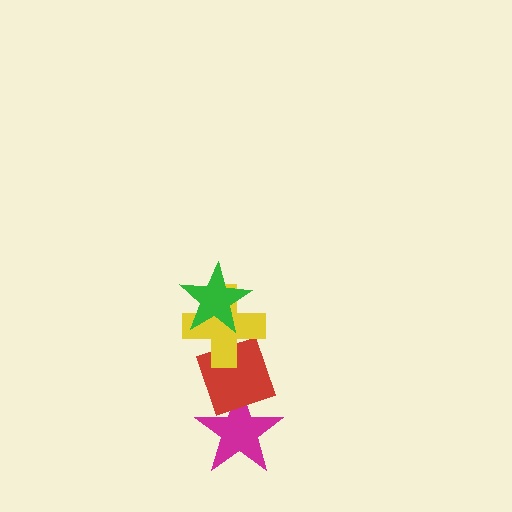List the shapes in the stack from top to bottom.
From top to bottom: the green star, the yellow cross, the red diamond, the magenta star.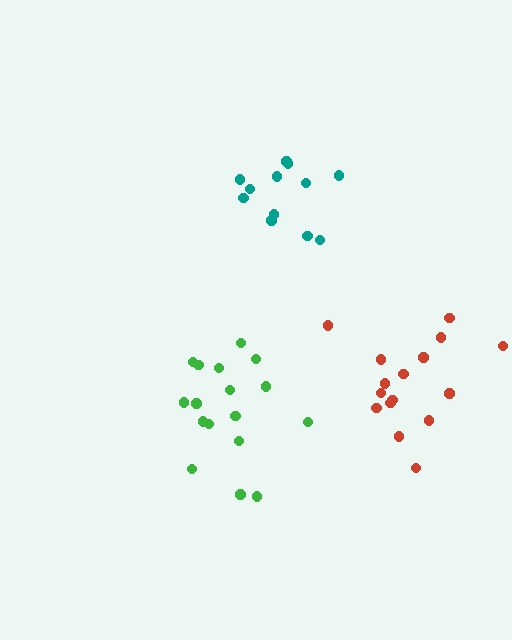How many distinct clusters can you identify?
There are 3 distinct clusters.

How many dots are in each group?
Group 1: 17 dots, Group 2: 12 dots, Group 3: 16 dots (45 total).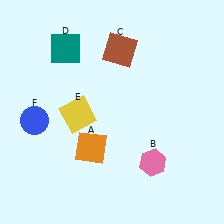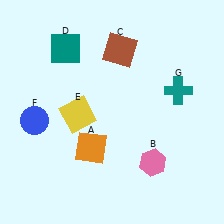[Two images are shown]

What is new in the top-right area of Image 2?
A teal cross (G) was added in the top-right area of Image 2.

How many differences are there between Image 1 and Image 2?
There is 1 difference between the two images.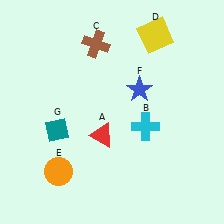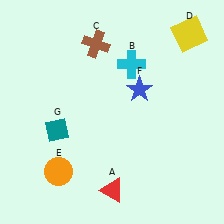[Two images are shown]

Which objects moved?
The objects that moved are: the red triangle (A), the cyan cross (B), the yellow square (D).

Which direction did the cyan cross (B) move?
The cyan cross (B) moved up.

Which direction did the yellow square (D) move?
The yellow square (D) moved right.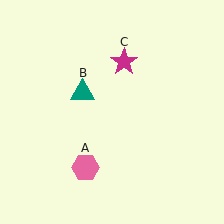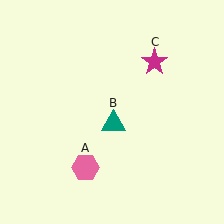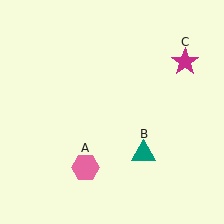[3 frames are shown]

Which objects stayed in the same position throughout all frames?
Pink hexagon (object A) remained stationary.